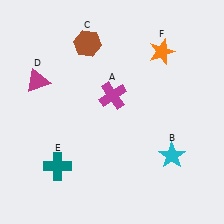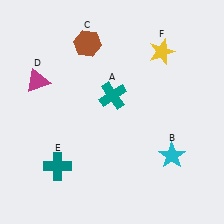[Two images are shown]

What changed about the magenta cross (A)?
In Image 1, A is magenta. In Image 2, it changed to teal.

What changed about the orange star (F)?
In Image 1, F is orange. In Image 2, it changed to yellow.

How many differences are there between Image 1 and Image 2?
There are 2 differences between the two images.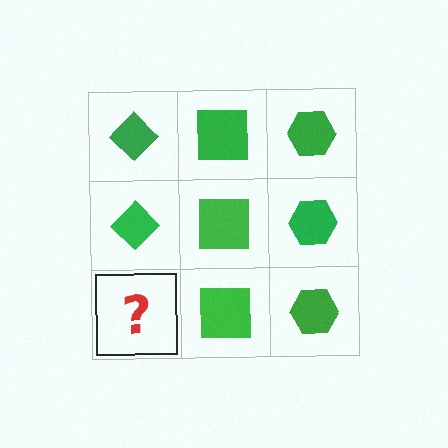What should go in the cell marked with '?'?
The missing cell should contain a green diamond.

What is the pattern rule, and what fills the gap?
The rule is that each column has a consistent shape. The gap should be filled with a green diamond.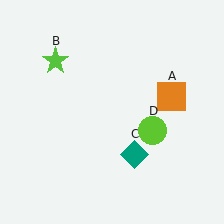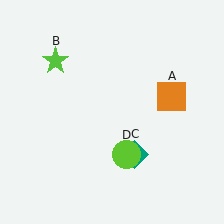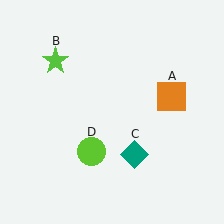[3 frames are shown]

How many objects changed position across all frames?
1 object changed position: lime circle (object D).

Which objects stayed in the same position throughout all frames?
Orange square (object A) and lime star (object B) and teal diamond (object C) remained stationary.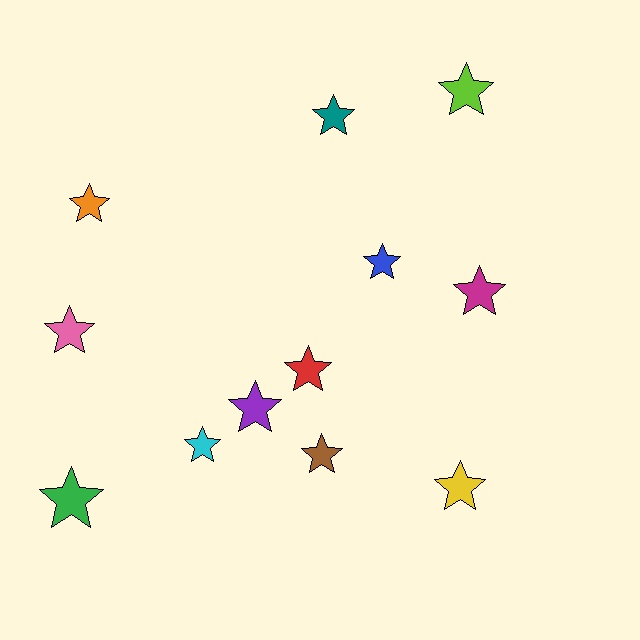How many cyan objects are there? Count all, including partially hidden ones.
There is 1 cyan object.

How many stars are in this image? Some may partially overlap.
There are 12 stars.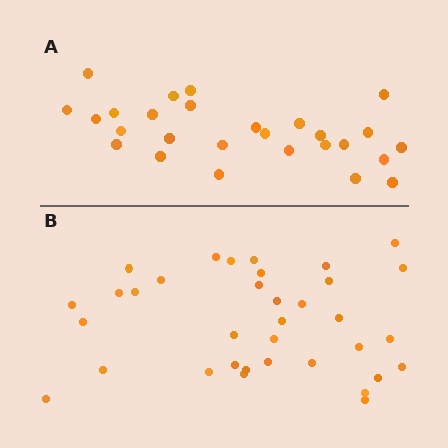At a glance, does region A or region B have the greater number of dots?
Region B (the bottom region) has more dots.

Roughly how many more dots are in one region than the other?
Region B has roughly 8 or so more dots than region A.